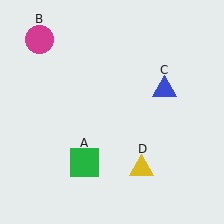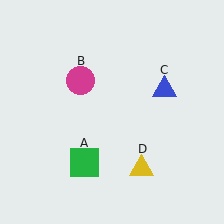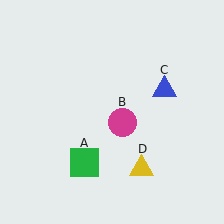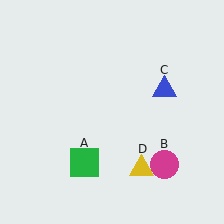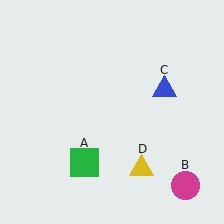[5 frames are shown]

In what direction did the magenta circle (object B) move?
The magenta circle (object B) moved down and to the right.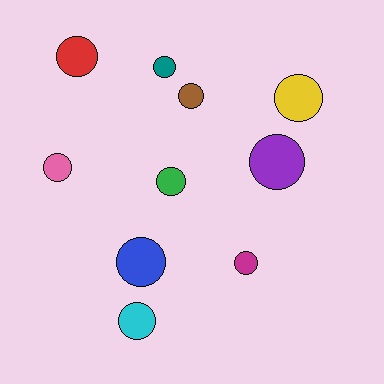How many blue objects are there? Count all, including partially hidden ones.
There is 1 blue object.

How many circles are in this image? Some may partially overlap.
There are 10 circles.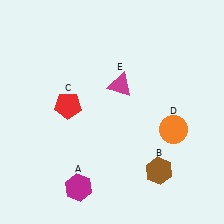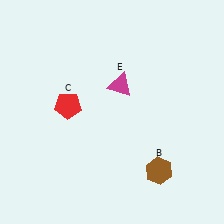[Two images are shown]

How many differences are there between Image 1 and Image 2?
There are 2 differences between the two images.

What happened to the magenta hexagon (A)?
The magenta hexagon (A) was removed in Image 2. It was in the bottom-left area of Image 1.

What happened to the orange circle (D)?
The orange circle (D) was removed in Image 2. It was in the bottom-right area of Image 1.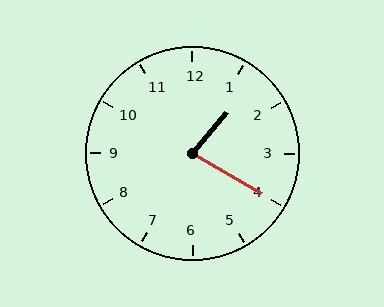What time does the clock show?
1:20.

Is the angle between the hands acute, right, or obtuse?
It is acute.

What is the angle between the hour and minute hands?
Approximately 80 degrees.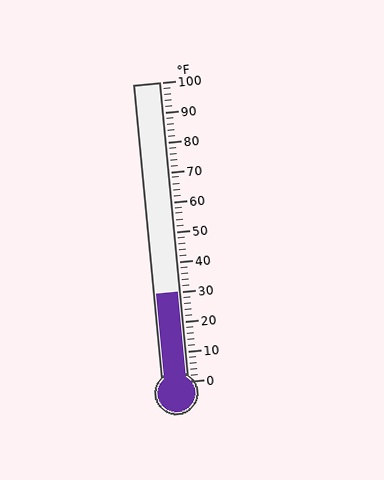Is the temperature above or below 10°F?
The temperature is above 10°F.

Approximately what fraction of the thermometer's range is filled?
The thermometer is filled to approximately 30% of its range.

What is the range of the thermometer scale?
The thermometer scale ranges from 0°F to 100°F.